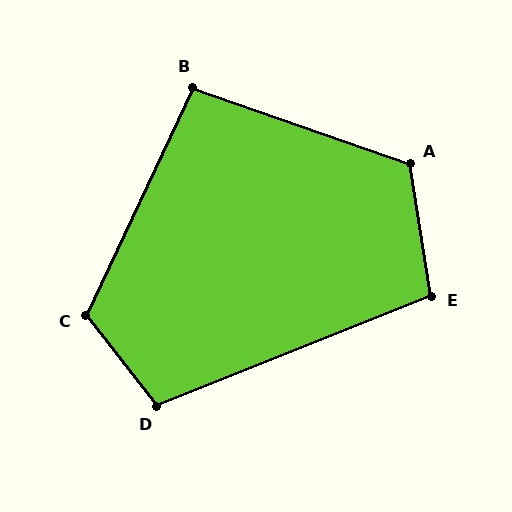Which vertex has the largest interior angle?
A, at approximately 118 degrees.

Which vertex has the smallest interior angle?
B, at approximately 96 degrees.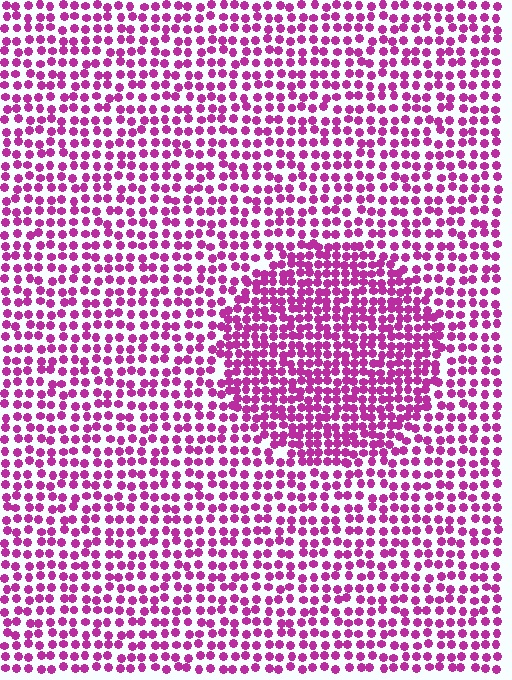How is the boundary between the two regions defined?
The boundary is defined by a change in element density (approximately 1.6x ratio). All elements are the same color, size, and shape.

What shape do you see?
I see a circle.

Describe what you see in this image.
The image contains small magenta elements arranged at two different densities. A circle-shaped region is visible where the elements are more densely packed than the surrounding area.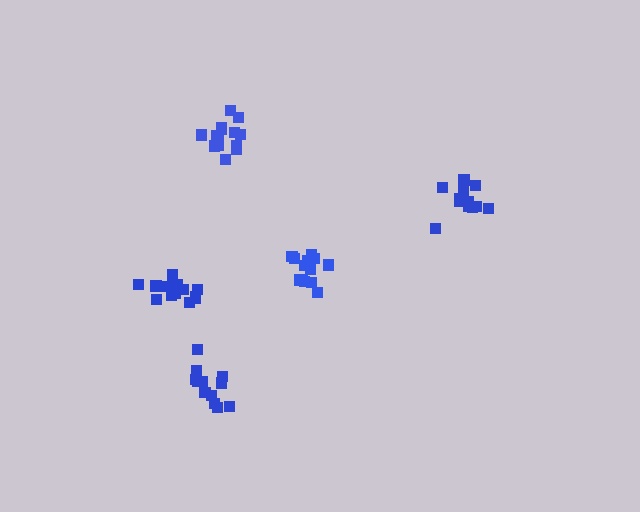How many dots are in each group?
Group 1: 14 dots, Group 2: 13 dots, Group 3: 12 dots, Group 4: 15 dots, Group 5: 13 dots (67 total).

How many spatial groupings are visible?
There are 5 spatial groupings.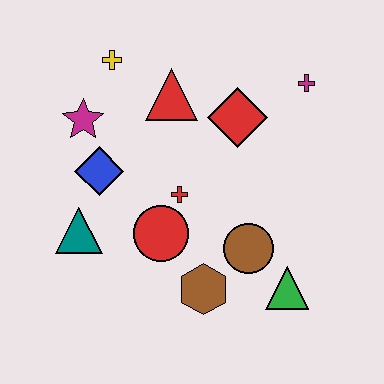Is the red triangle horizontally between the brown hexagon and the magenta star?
Yes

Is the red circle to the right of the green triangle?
No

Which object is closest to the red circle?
The red cross is closest to the red circle.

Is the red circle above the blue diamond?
No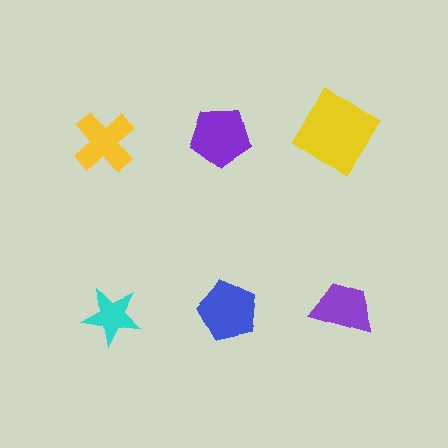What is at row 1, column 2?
A purple pentagon.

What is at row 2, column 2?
A blue pentagon.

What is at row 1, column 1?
A yellow cross.